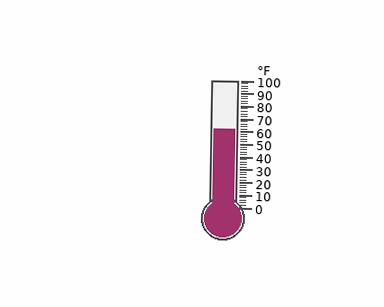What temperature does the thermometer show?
The thermometer shows approximately 62°F.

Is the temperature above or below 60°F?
The temperature is above 60°F.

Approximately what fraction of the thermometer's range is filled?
The thermometer is filled to approximately 60% of its range.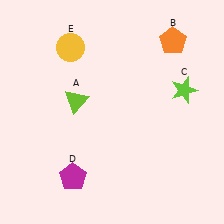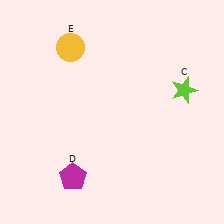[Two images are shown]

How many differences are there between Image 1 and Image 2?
There are 2 differences between the two images.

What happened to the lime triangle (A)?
The lime triangle (A) was removed in Image 2. It was in the top-left area of Image 1.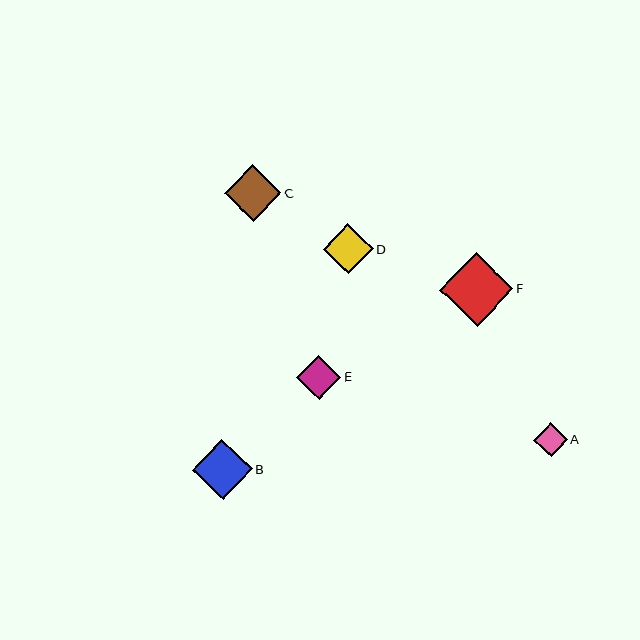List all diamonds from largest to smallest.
From largest to smallest: F, B, C, D, E, A.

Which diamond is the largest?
Diamond F is the largest with a size of approximately 74 pixels.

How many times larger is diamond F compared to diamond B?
Diamond F is approximately 1.2 times the size of diamond B.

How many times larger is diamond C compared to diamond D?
Diamond C is approximately 1.1 times the size of diamond D.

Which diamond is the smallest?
Diamond A is the smallest with a size of approximately 34 pixels.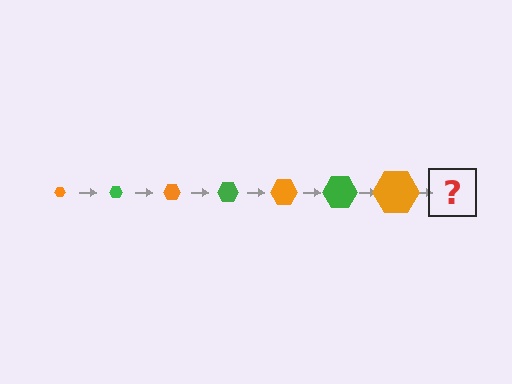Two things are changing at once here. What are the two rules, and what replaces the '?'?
The two rules are that the hexagon grows larger each step and the color cycles through orange and green. The '?' should be a green hexagon, larger than the previous one.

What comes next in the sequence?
The next element should be a green hexagon, larger than the previous one.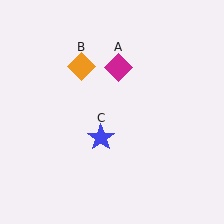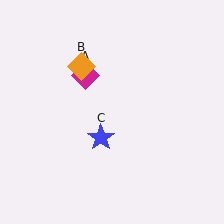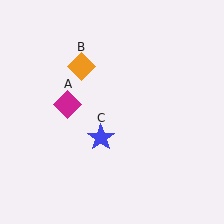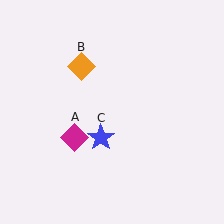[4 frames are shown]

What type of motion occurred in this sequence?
The magenta diamond (object A) rotated counterclockwise around the center of the scene.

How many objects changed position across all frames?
1 object changed position: magenta diamond (object A).